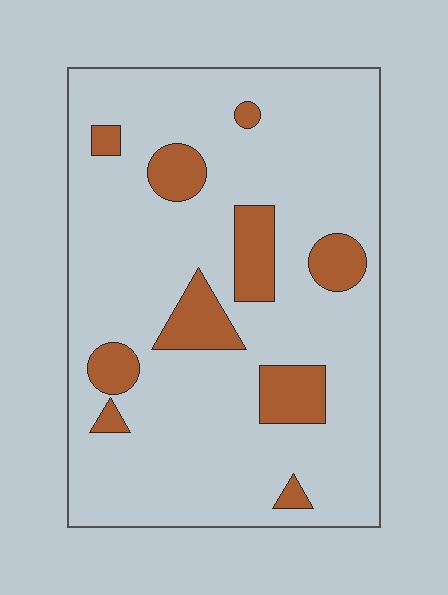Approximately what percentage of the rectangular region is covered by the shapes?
Approximately 15%.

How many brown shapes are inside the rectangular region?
10.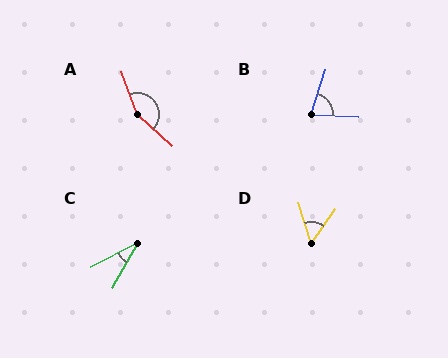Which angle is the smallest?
C, at approximately 32 degrees.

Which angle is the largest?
A, at approximately 151 degrees.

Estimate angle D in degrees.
Approximately 52 degrees.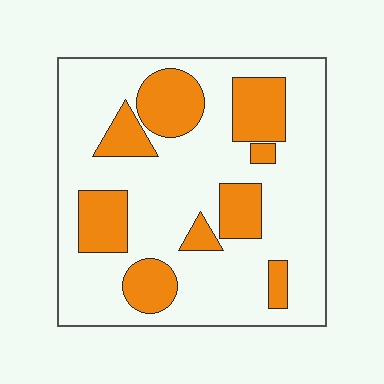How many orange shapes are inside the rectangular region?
9.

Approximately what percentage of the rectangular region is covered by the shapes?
Approximately 25%.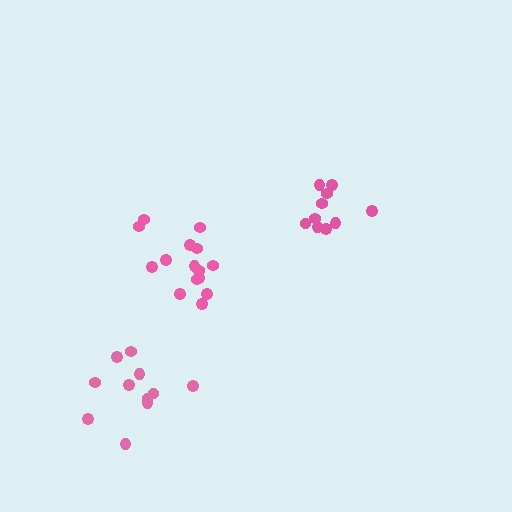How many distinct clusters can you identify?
There are 3 distinct clusters.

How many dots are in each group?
Group 1: 15 dots, Group 2: 11 dots, Group 3: 10 dots (36 total).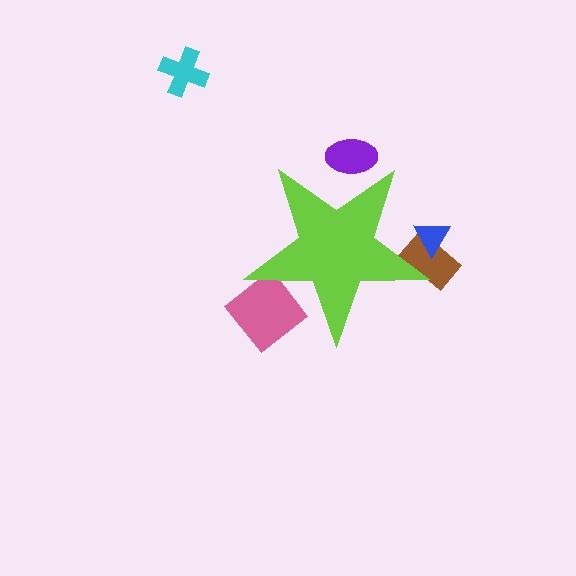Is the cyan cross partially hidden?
No, the cyan cross is fully visible.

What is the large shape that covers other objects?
A lime star.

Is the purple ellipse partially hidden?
Yes, the purple ellipse is partially hidden behind the lime star.